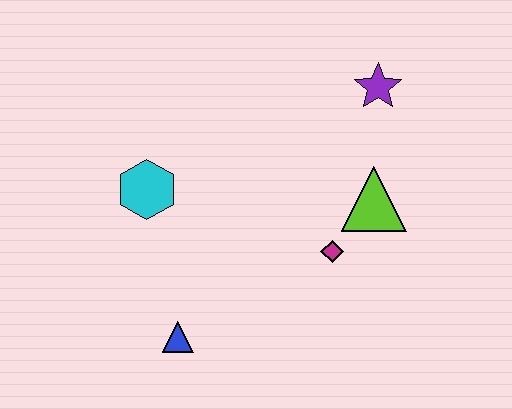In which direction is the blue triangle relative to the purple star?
The blue triangle is below the purple star.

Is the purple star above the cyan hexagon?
Yes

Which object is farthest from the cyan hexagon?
The purple star is farthest from the cyan hexagon.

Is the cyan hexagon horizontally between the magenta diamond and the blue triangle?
No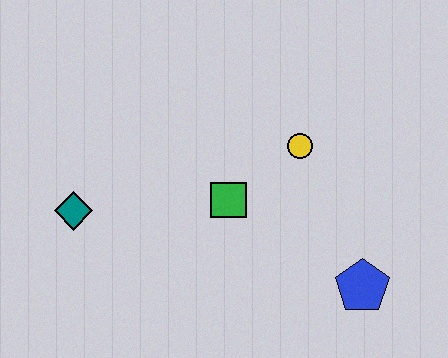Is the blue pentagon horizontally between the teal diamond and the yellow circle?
No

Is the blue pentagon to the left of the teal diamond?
No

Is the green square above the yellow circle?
No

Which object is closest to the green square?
The yellow circle is closest to the green square.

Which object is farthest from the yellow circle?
The teal diamond is farthest from the yellow circle.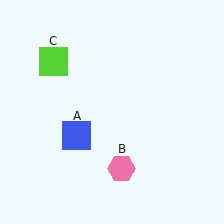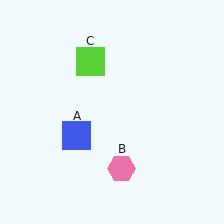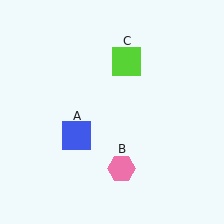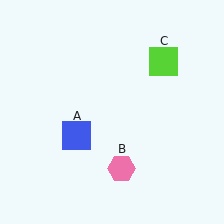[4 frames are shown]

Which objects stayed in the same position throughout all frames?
Blue square (object A) and pink hexagon (object B) remained stationary.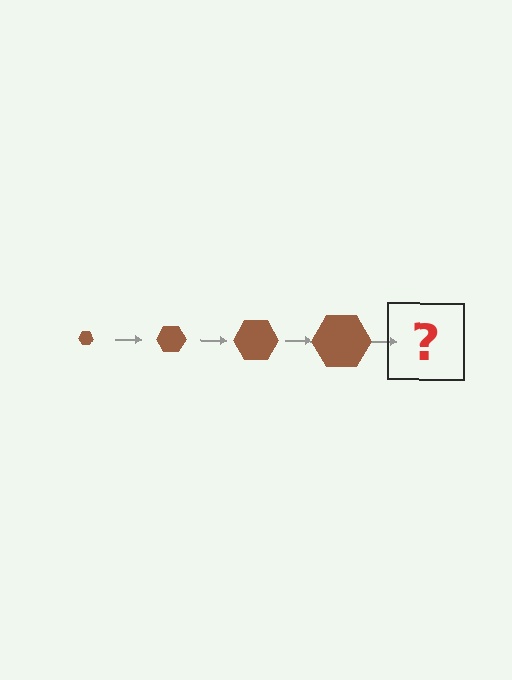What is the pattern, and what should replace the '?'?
The pattern is that the hexagon gets progressively larger each step. The '?' should be a brown hexagon, larger than the previous one.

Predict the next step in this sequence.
The next step is a brown hexagon, larger than the previous one.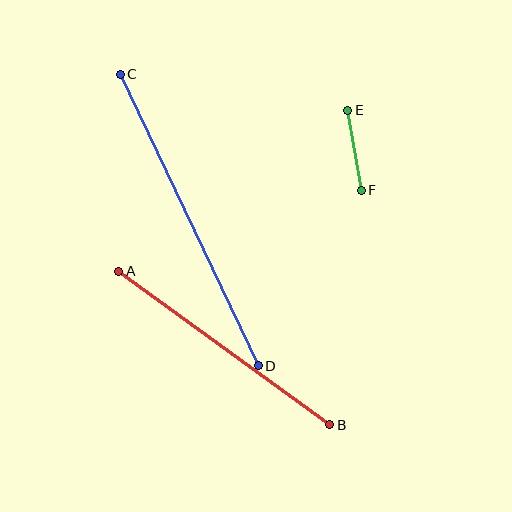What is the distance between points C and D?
The distance is approximately 323 pixels.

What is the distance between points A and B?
The distance is approximately 261 pixels.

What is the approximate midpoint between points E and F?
The midpoint is at approximately (355, 150) pixels.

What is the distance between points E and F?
The distance is approximately 81 pixels.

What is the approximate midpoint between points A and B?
The midpoint is at approximately (224, 348) pixels.